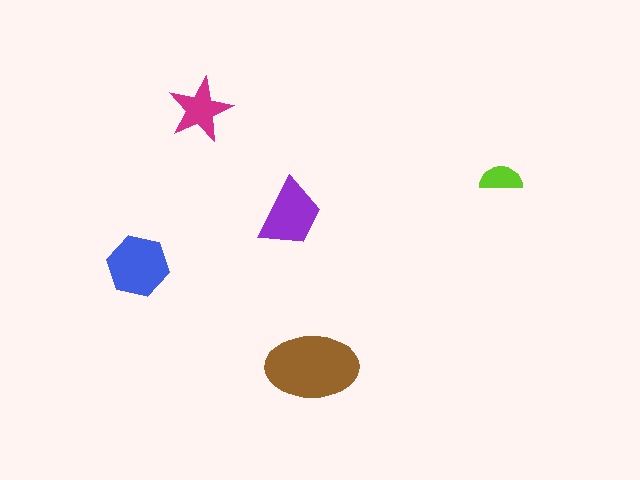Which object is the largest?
The brown ellipse.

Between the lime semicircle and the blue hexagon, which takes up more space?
The blue hexagon.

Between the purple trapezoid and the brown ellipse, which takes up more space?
The brown ellipse.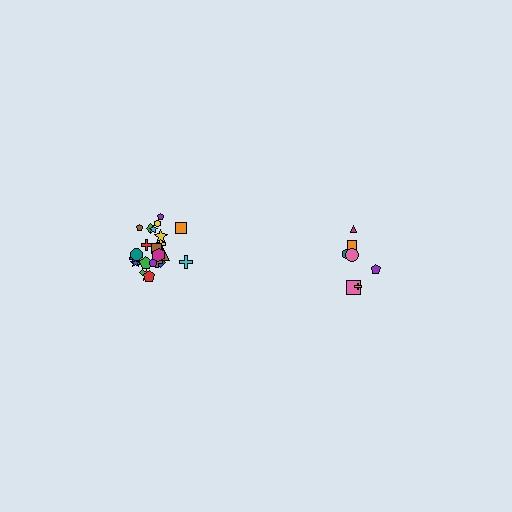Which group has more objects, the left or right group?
The left group.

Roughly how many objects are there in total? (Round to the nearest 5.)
Roughly 30 objects in total.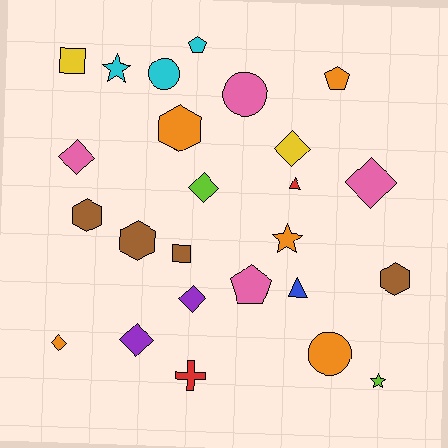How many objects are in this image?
There are 25 objects.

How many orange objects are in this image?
There are 5 orange objects.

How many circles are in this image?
There are 3 circles.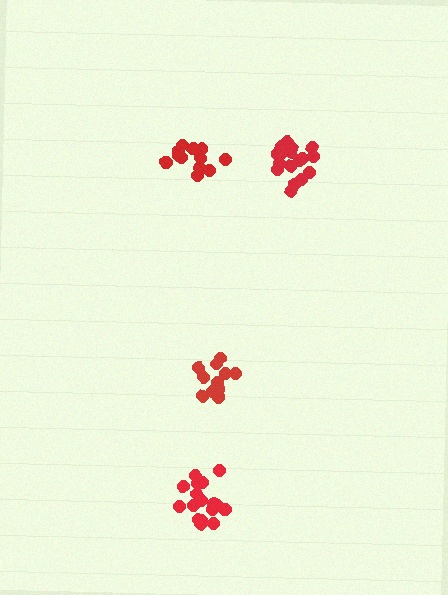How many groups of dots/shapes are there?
There are 4 groups.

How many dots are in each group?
Group 1: 17 dots, Group 2: 17 dots, Group 3: 12 dots, Group 4: 11 dots (57 total).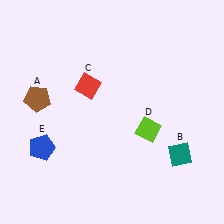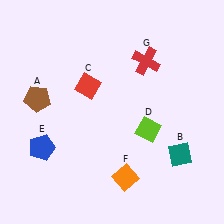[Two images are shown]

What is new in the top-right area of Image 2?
A red cross (G) was added in the top-right area of Image 2.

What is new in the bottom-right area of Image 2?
An orange diamond (F) was added in the bottom-right area of Image 2.